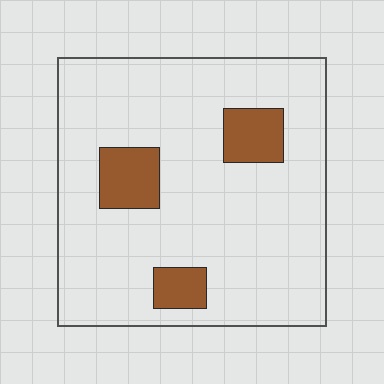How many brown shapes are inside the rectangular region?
3.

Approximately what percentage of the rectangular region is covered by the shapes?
Approximately 15%.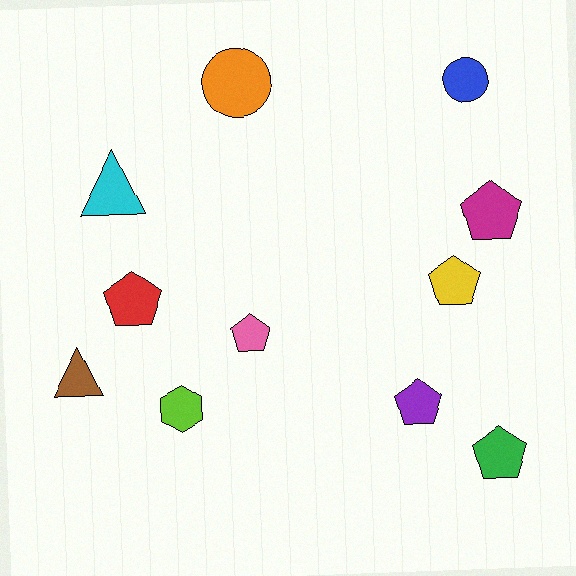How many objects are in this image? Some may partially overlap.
There are 11 objects.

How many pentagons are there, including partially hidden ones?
There are 6 pentagons.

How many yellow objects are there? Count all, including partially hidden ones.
There is 1 yellow object.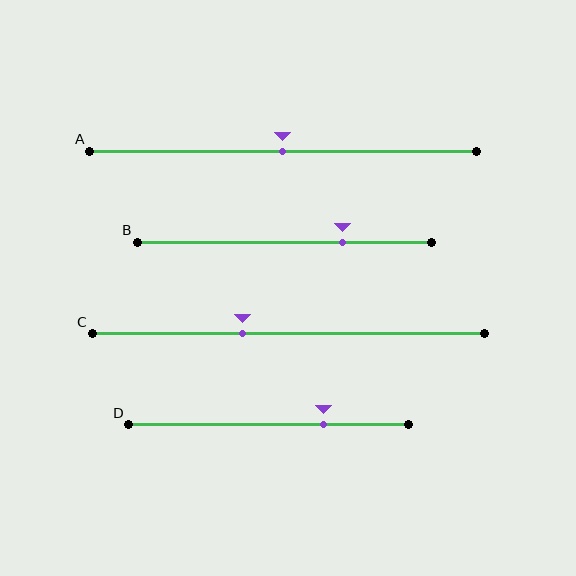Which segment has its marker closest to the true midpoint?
Segment A has its marker closest to the true midpoint.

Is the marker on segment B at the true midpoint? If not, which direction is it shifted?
No, the marker on segment B is shifted to the right by about 20% of the segment length.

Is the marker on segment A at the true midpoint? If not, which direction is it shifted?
Yes, the marker on segment A is at the true midpoint.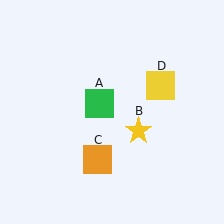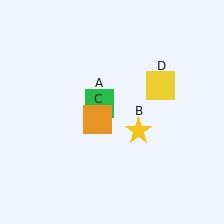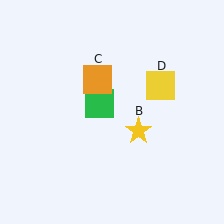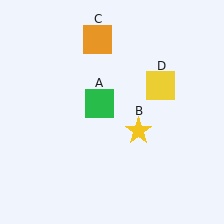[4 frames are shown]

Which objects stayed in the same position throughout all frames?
Green square (object A) and yellow star (object B) and yellow square (object D) remained stationary.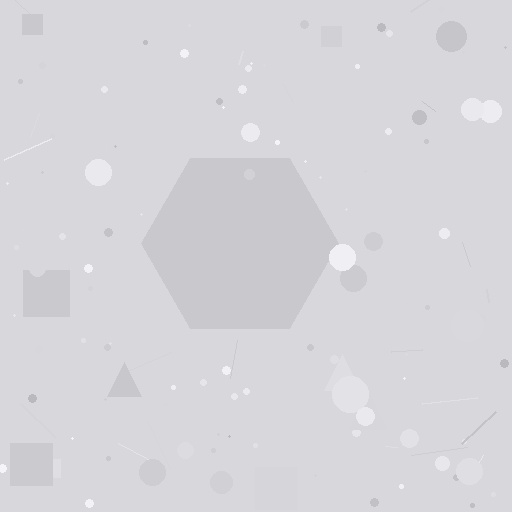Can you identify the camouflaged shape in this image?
The camouflaged shape is a hexagon.